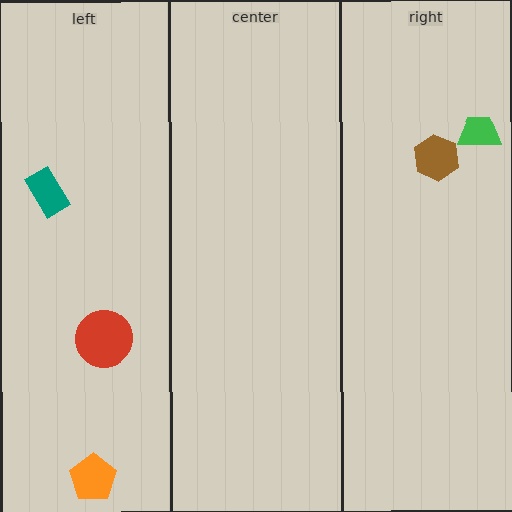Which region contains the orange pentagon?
The left region.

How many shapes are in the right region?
2.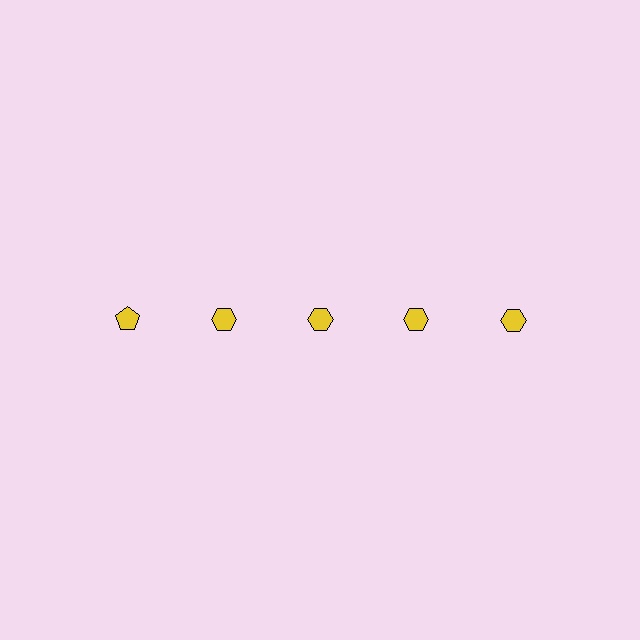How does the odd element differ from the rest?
It has a different shape: pentagon instead of hexagon.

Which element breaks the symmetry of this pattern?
The yellow pentagon in the top row, leftmost column breaks the symmetry. All other shapes are yellow hexagons.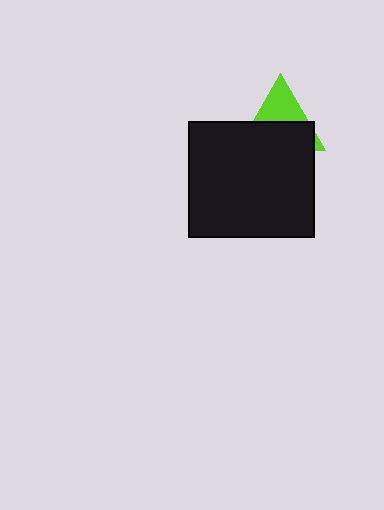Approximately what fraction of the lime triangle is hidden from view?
Roughly 59% of the lime triangle is hidden behind the black rectangle.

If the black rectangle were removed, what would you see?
You would see the complete lime triangle.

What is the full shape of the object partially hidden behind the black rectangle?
The partially hidden object is a lime triangle.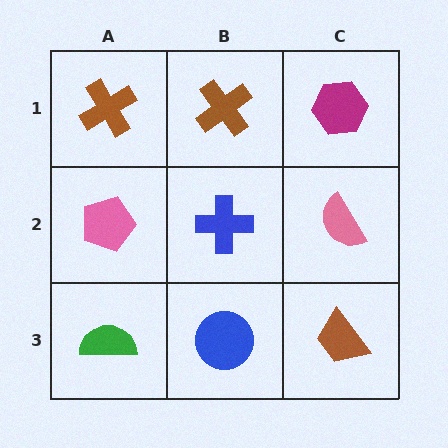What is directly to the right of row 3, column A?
A blue circle.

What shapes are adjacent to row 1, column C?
A pink semicircle (row 2, column C), a brown cross (row 1, column B).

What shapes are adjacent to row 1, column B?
A blue cross (row 2, column B), a brown cross (row 1, column A), a magenta hexagon (row 1, column C).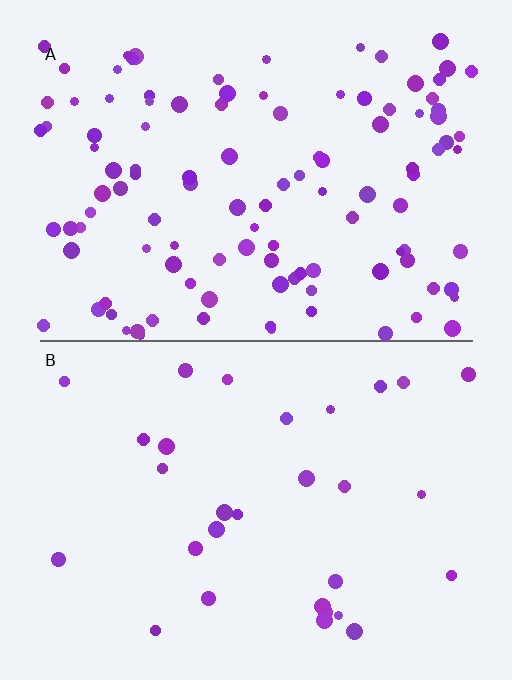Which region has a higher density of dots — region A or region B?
A (the top).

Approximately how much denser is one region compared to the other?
Approximately 3.8× — region A over region B.